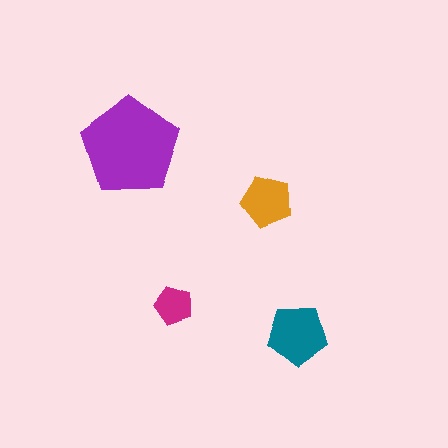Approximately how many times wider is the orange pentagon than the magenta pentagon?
About 1.5 times wider.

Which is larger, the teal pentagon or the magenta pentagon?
The teal one.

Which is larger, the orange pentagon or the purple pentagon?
The purple one.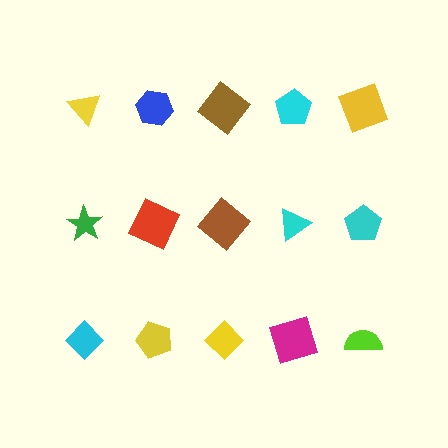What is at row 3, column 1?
A cyan diamond.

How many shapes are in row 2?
5 shapes.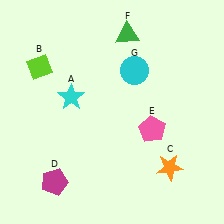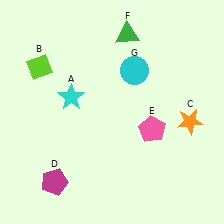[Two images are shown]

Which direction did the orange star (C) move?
The orange star (C) moved up.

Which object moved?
The orange star (C) moved up.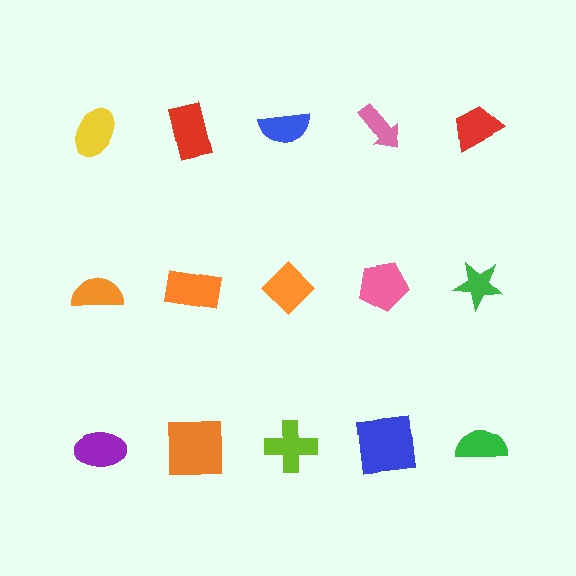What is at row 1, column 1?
A yellow ellipse.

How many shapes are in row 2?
5 shapes.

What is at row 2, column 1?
An orange semicircle.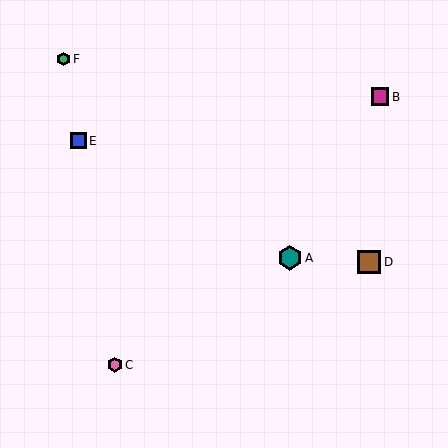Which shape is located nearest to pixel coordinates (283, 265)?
The teal hexagon (labeled A) at (290, 258) is nearest to that location.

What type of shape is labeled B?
Shape B is a magenta square.